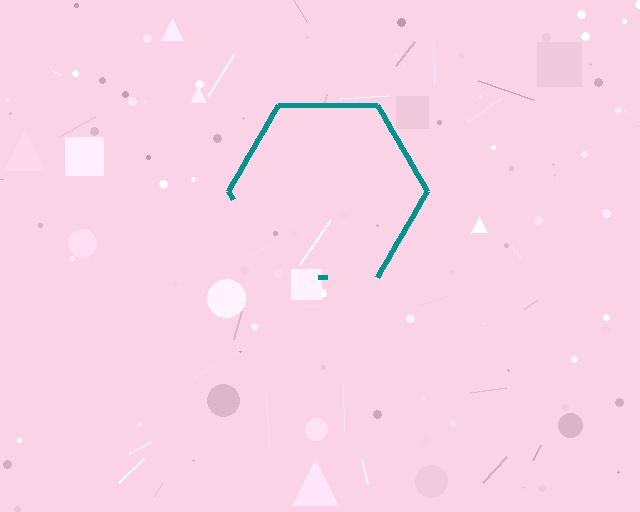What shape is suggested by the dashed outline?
The dashed outline suggests a hexagon.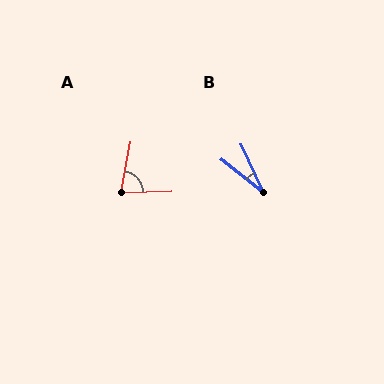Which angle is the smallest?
B, at approximately 27 degrees.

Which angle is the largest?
A, at approximately 78 degrees.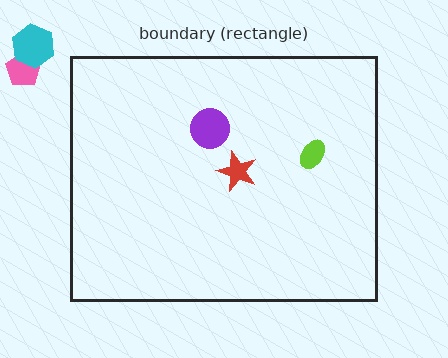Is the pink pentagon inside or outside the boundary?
Outside.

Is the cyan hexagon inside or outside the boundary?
Outside.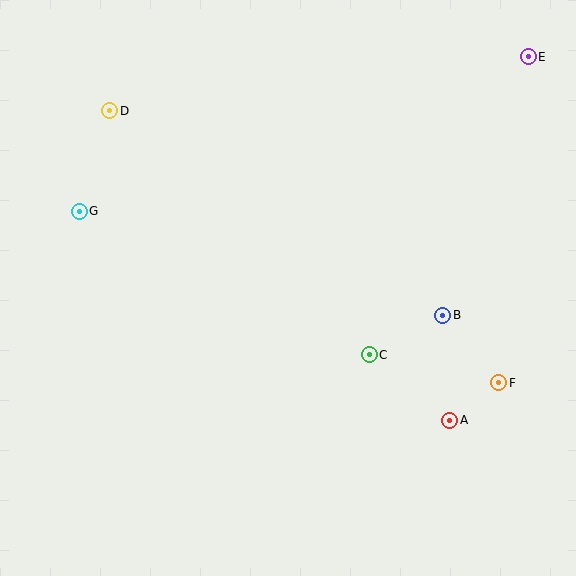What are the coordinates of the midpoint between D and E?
The midpoint between D and E is at (319, 84).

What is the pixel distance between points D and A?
The distance between D and A is 460 pixels.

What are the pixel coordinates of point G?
Point G is at (79, 211).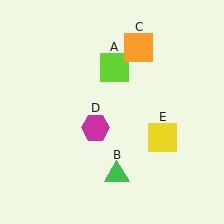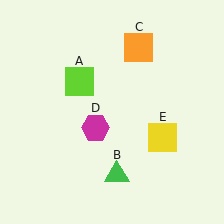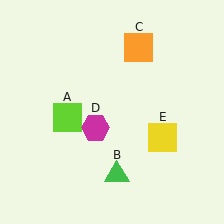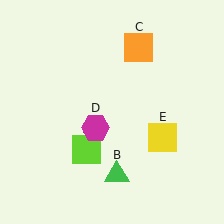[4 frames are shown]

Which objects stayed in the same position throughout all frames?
Green triangle (object B) and orange square (object C) and magenta hexagon (object D) and yellow square (object E) remained stationary.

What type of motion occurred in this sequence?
The lime square (object A) rotated counterclockwise around the center of the scene.